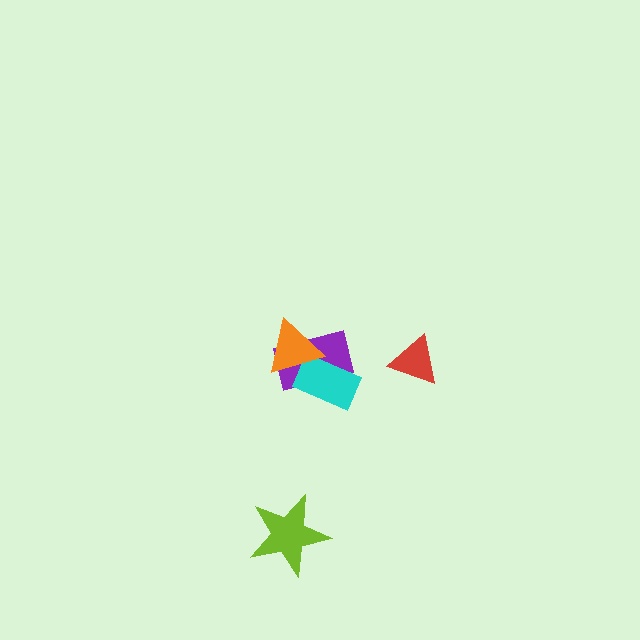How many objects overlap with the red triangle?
0 objects overlap with the red triangle.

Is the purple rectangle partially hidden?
Yes, it is partially covered by another shape.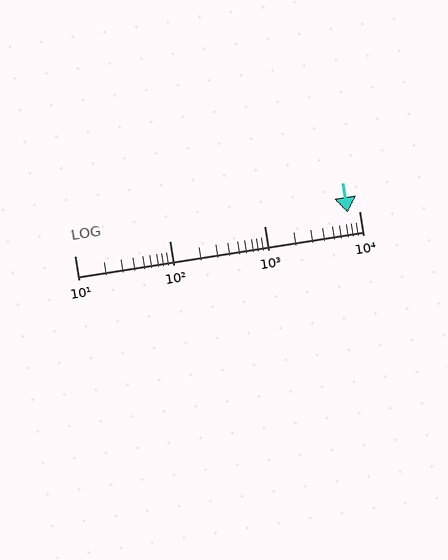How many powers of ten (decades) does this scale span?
The scale spans 3 decades, from 10 to 10000.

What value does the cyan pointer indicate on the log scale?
The pointer indicates approximately 7600.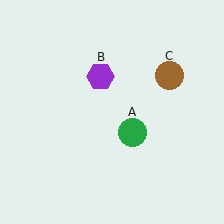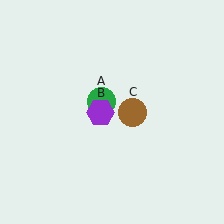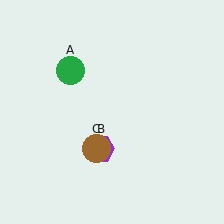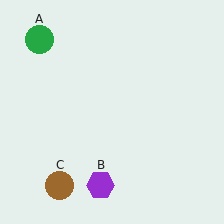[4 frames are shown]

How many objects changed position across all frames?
3 objects changed position: green circle (object A), purple hexagon (object B), brown circle (object C).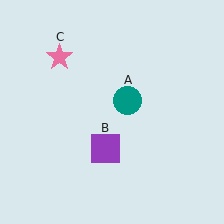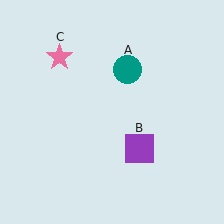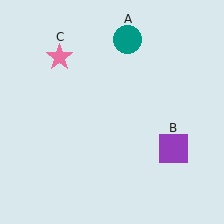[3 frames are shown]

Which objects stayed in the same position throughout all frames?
Pink star (object C) remained stationary.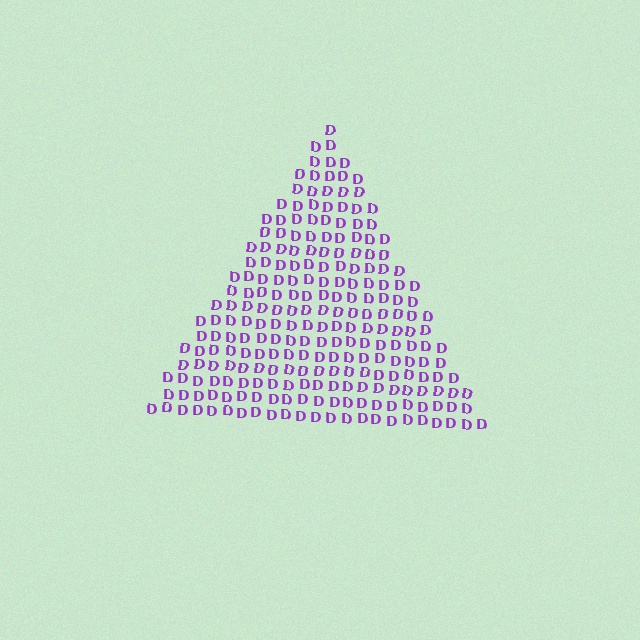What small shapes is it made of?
It is made of small letter D's.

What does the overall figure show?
The overall figure shows a triangle.